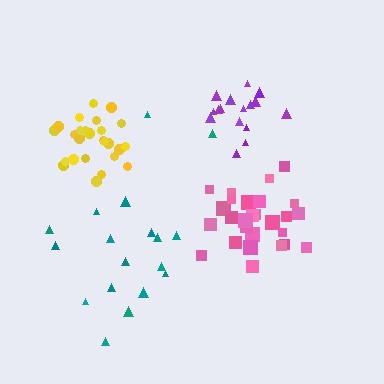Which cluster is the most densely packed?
Yellow.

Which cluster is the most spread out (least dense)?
Teal.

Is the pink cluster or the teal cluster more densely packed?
Pink.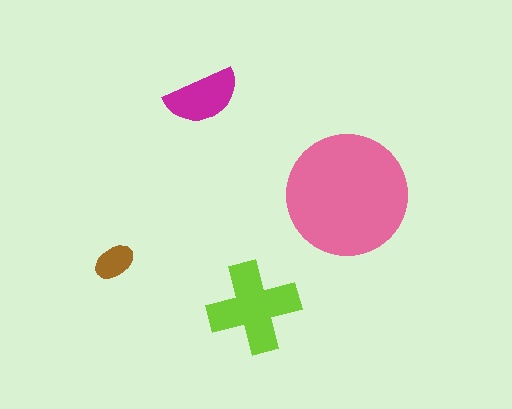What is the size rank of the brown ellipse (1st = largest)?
4th.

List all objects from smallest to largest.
The brown ellipse, the magenta semicircle, the lime cross, the pink circle.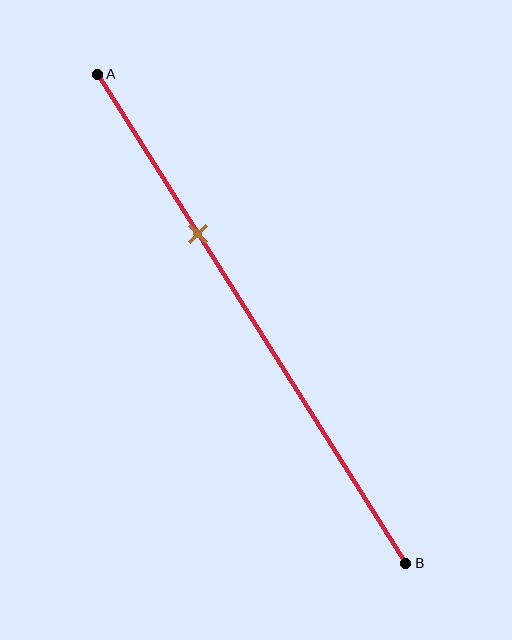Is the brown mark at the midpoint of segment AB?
No, the mark is at about 35% from A, not at the 50% midpoint.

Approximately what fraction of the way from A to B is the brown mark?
The brown mark is approximately 35% of the way from A to B.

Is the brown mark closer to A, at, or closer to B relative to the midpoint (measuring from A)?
The brown mark is closer to point A than the midpoint of segment AB.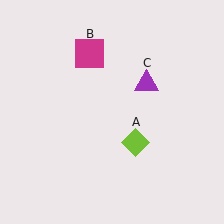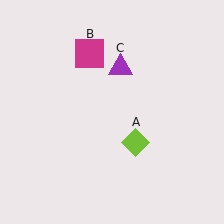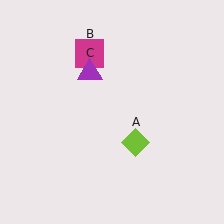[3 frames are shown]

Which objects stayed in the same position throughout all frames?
Lime diamond (object A) and magenta square (object B) remained stationary.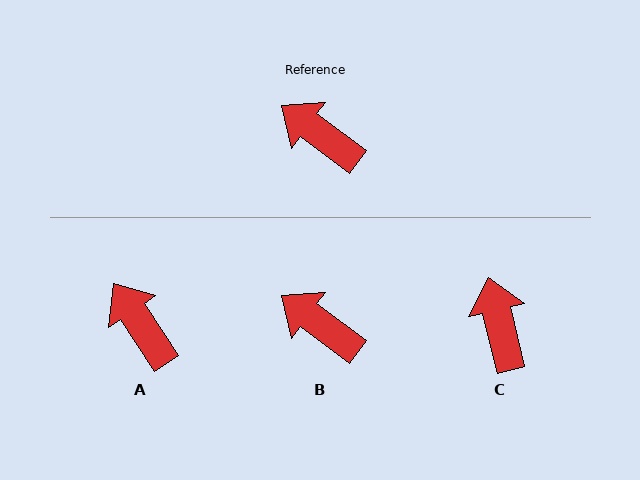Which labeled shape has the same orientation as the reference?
B.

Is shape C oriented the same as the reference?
No, it is off by about 40 degrees.